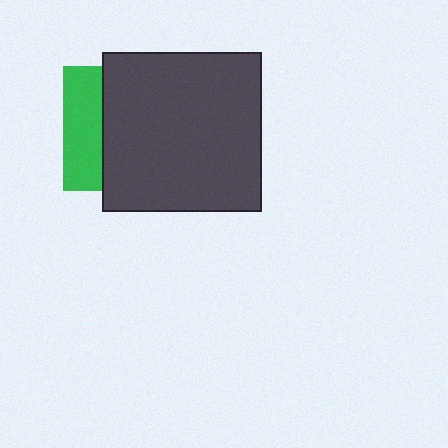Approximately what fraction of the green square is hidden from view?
Roughly 69% of the green square is hidden behind the dark gray square.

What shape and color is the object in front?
The object in front is a dark gray square.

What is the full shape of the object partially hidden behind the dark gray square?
The partially hidden object is a green square.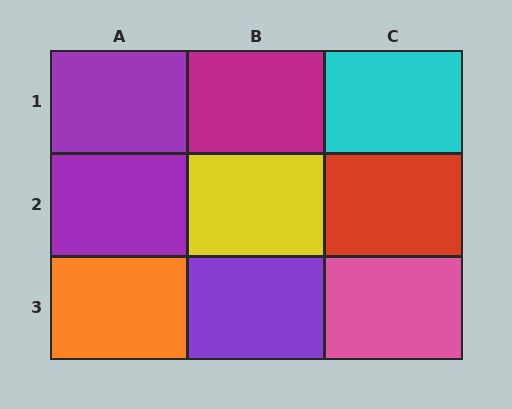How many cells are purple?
3 cells are purple.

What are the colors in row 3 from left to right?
Orange, purple, pink.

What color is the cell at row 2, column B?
Yellow.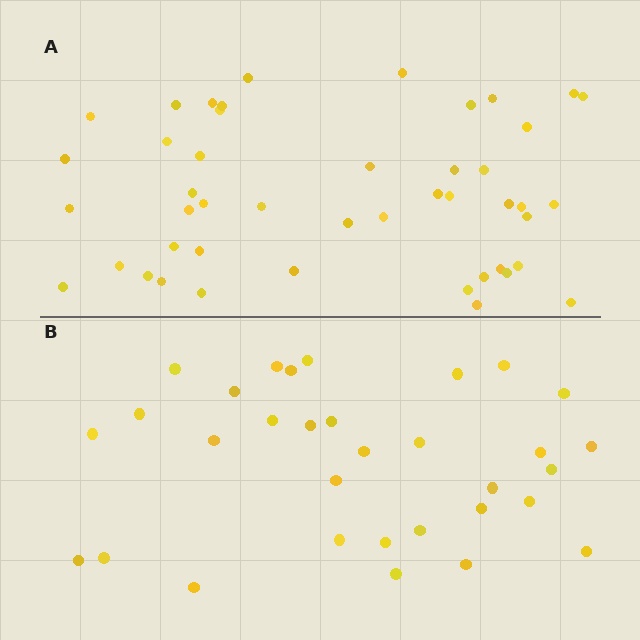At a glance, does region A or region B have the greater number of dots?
Region A (the top region) has more dots.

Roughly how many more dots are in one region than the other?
Region A has approximately 15 more dots than region B.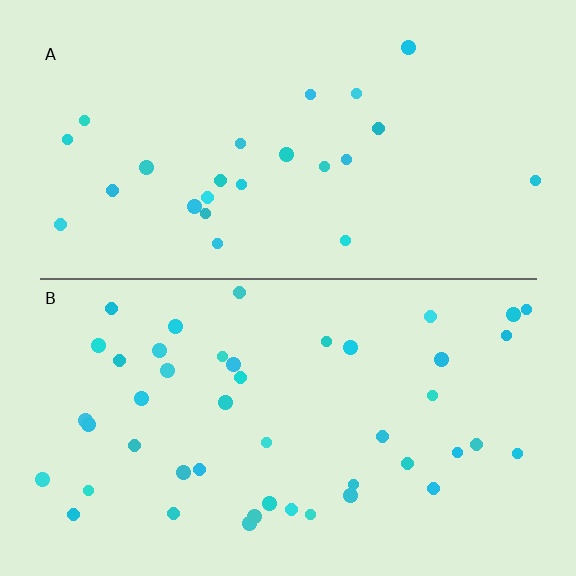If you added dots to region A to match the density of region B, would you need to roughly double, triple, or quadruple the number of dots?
Approximately double.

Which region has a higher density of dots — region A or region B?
B (the bottom).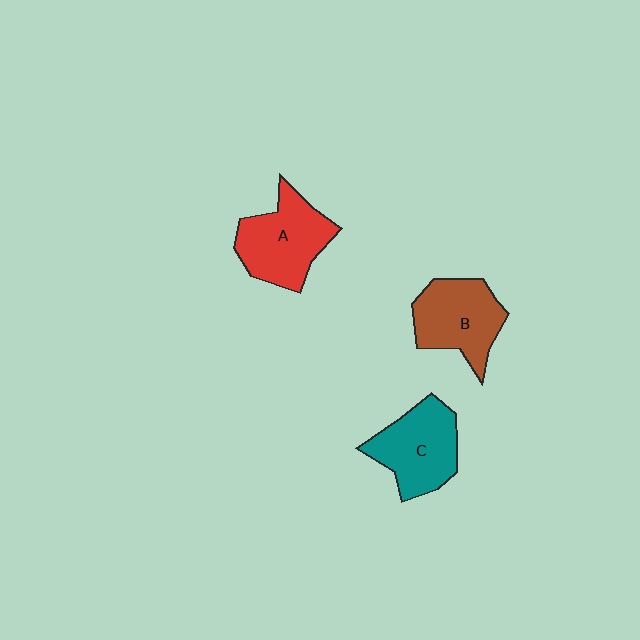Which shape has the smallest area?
Shape B (brown).